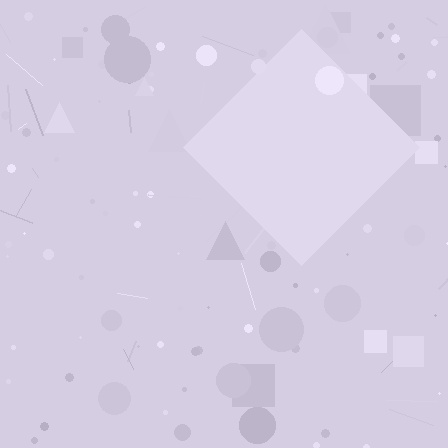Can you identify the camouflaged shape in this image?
The camouflaged shape is a diamond.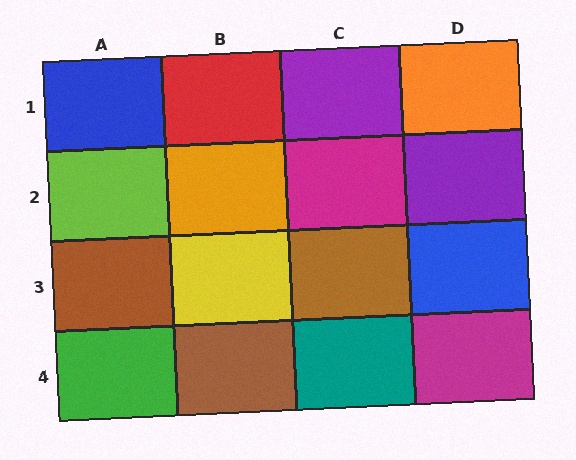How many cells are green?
1 cell is green.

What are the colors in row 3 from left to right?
Brown, yellow, brown, blue.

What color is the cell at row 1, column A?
Blue.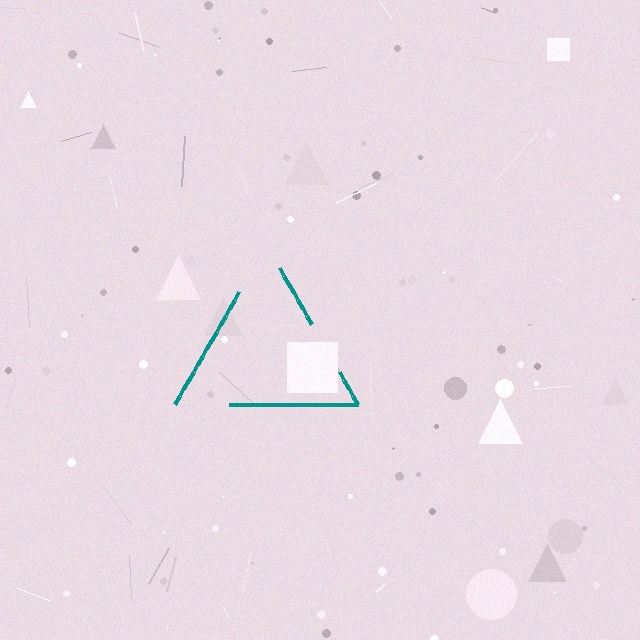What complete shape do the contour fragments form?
The contour fragments form a triangle.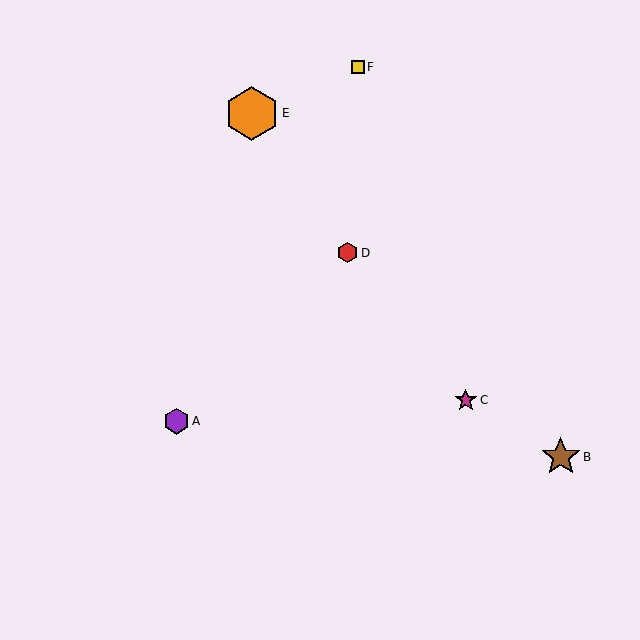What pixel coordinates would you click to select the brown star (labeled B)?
Click at (561, 457) to select the brown star B.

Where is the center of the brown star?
The center of the brown star is at (561, 457).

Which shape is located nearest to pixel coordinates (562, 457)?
The brown star (labeled B) at (561, 457) is nearest to that location.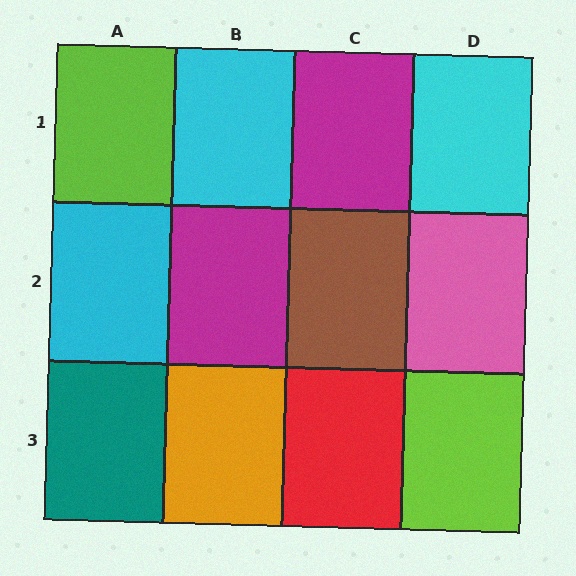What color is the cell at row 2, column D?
Pink.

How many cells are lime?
2 cells are lime.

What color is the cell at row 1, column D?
Cyan.